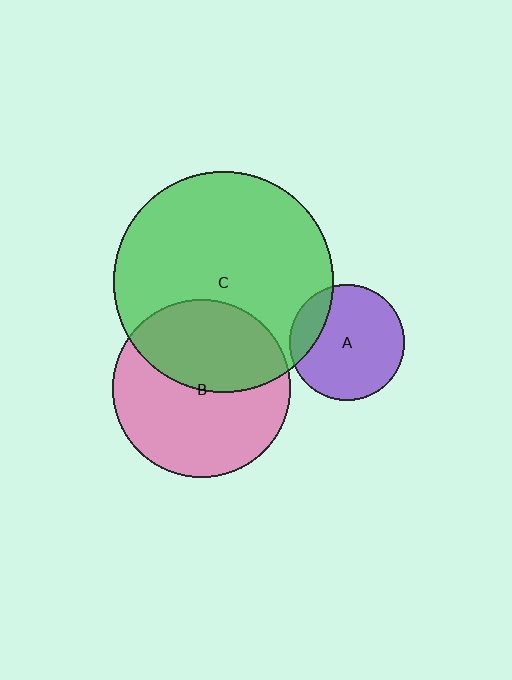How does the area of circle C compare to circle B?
Approximately 1.5 times.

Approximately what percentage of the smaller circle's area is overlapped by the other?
Approximately 20%.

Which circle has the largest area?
Circle C (green).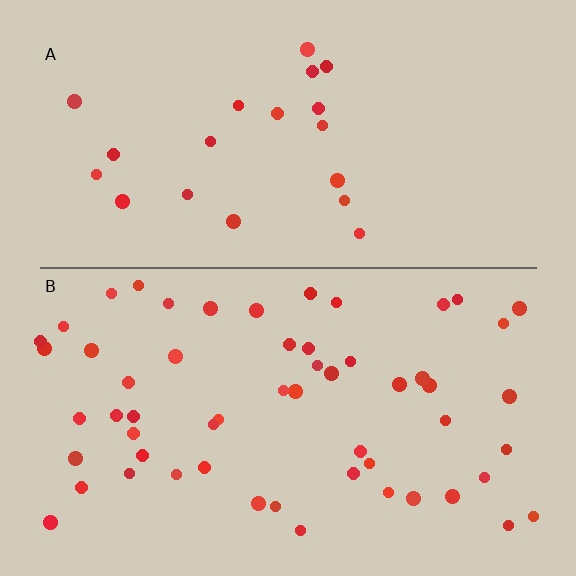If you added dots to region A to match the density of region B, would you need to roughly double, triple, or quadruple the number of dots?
Approximately triple.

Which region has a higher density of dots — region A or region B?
B (the bottom).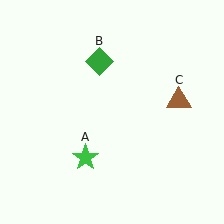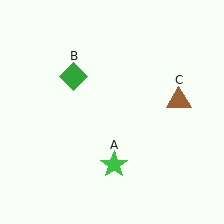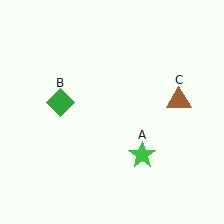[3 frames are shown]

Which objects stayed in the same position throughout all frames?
Brown triangle (object C) remained stationary.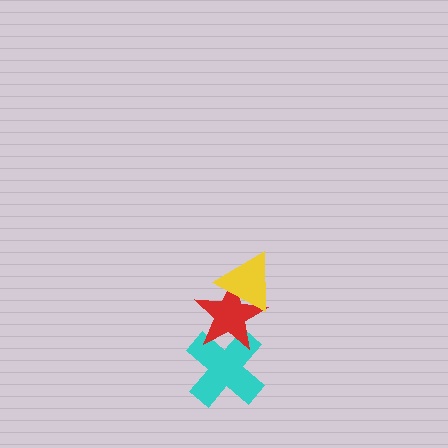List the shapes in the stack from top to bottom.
From top to bottom: the yellow triangle, the red star, the cyan cross.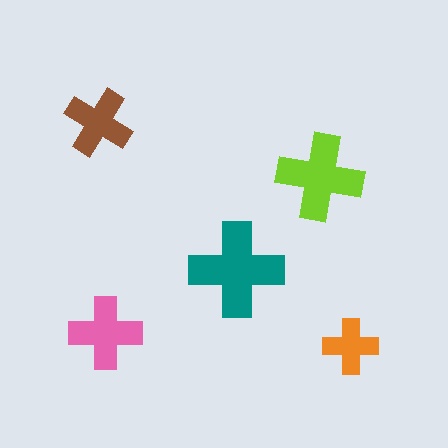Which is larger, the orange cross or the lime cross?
The lime one.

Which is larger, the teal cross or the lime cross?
The teal one.